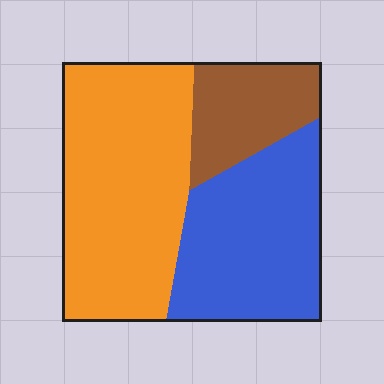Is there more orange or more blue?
Orange.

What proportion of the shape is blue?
Blue takes up between a quarter and a half of the shape.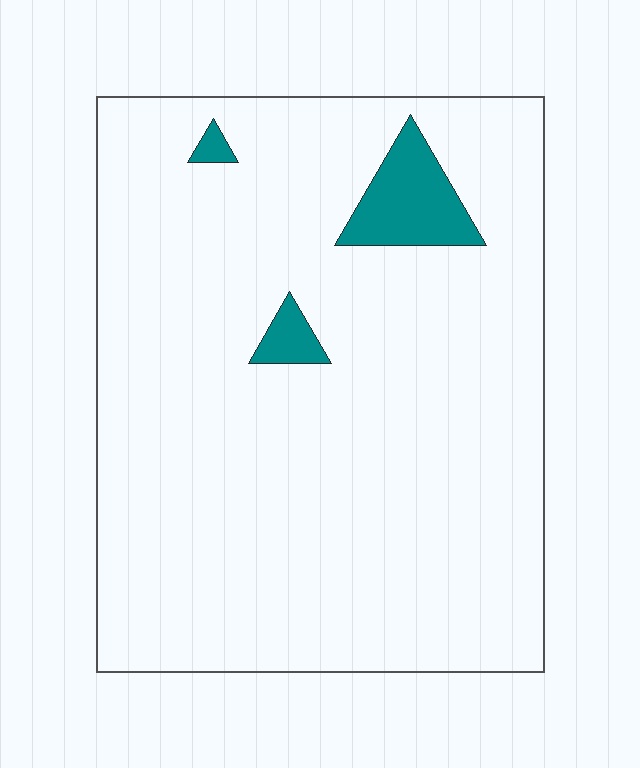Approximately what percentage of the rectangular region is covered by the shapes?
Approximately 5%.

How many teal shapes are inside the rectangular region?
3.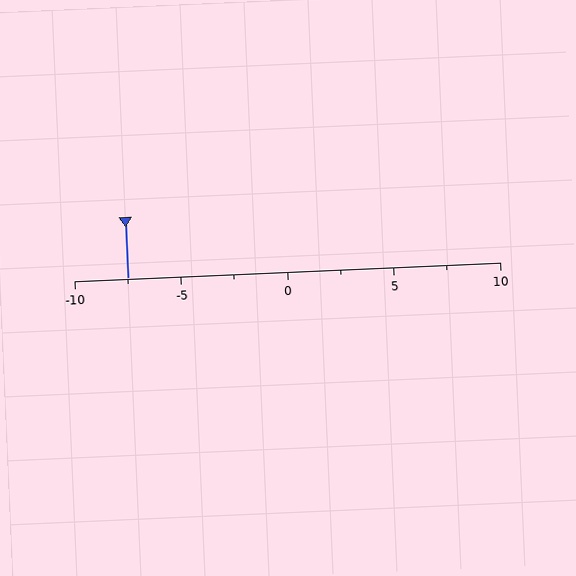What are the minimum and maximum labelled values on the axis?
The axis runs from -10 to 10.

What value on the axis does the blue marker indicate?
The marker indicates approximately -7.5.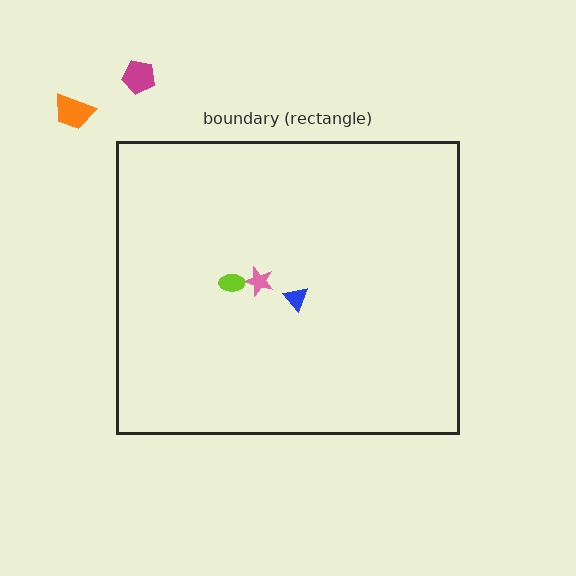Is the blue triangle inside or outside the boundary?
Inside.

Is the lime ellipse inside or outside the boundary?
Inside.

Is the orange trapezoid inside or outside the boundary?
Outside.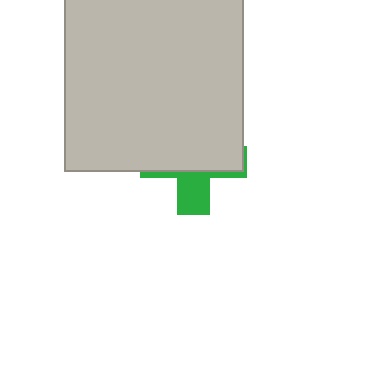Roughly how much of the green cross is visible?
A small part of it is visible (roughly 34%).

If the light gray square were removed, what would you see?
You would see the complete green cross.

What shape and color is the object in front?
The object in front is a light gray square.